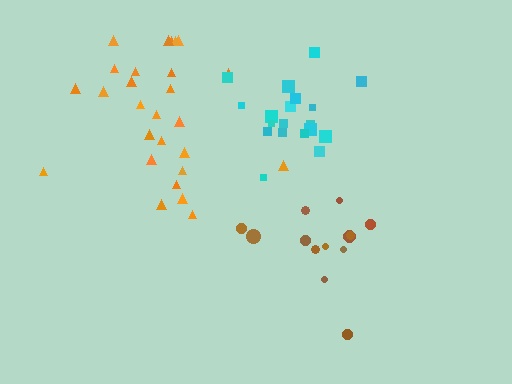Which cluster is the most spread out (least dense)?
Orange.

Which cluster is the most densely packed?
Cyan.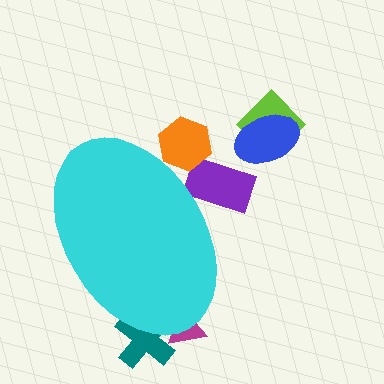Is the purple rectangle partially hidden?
Yes, the purple rectangle is partially hidden behind the cyan ellipse.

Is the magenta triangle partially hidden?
Yes, the magenta triangle is partially hidden behind the cyan ellipse.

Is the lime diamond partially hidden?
No, the lime diamond is fully visible.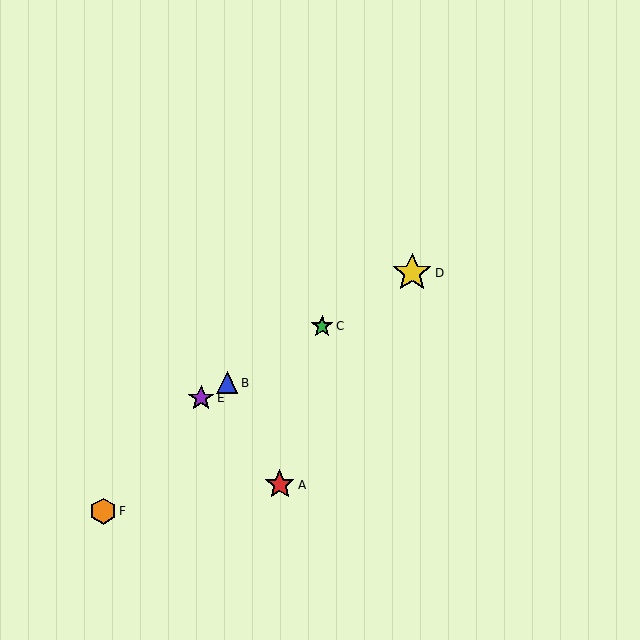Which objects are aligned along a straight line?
Objects B, C, D, E are aligned along a straight line.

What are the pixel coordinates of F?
Object F is at (103, 511).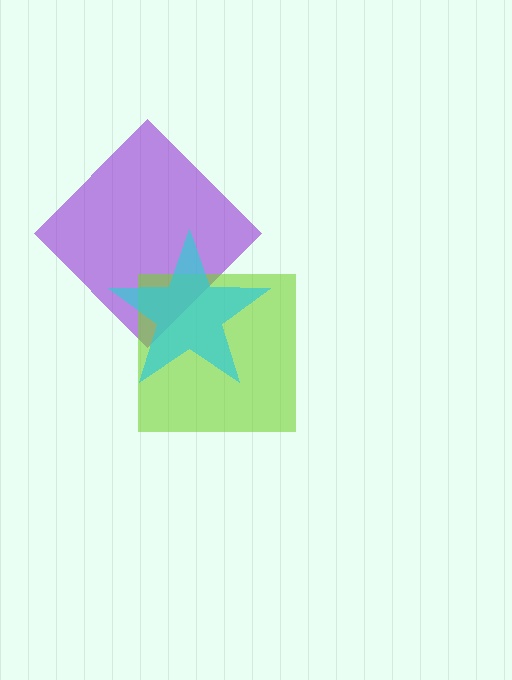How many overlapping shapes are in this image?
There are 3 overlapping shapes in the image.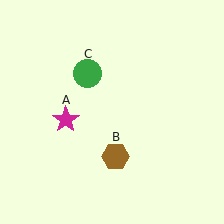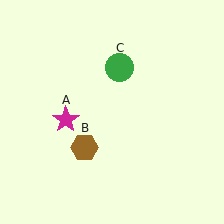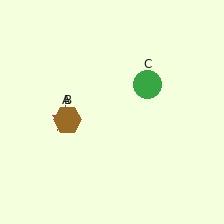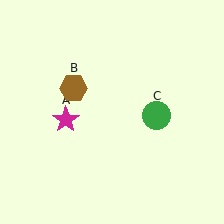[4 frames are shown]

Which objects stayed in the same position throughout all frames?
Magenta star (object A) remained stationary.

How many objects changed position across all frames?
2 objects changed position: brown hexagon (object B), green circle (object C).